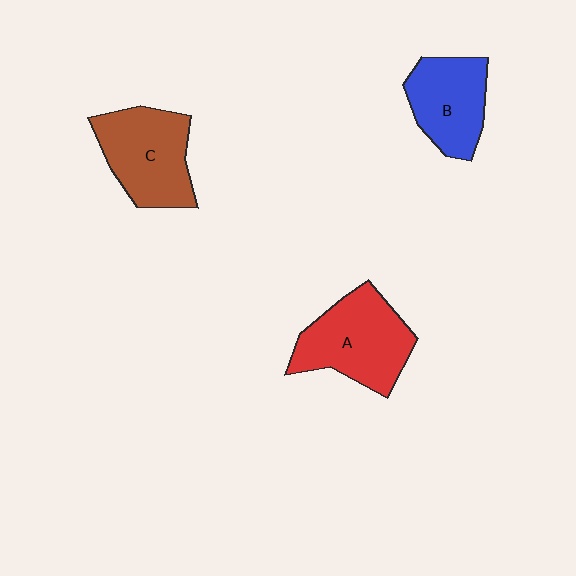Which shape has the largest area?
Shape A (red).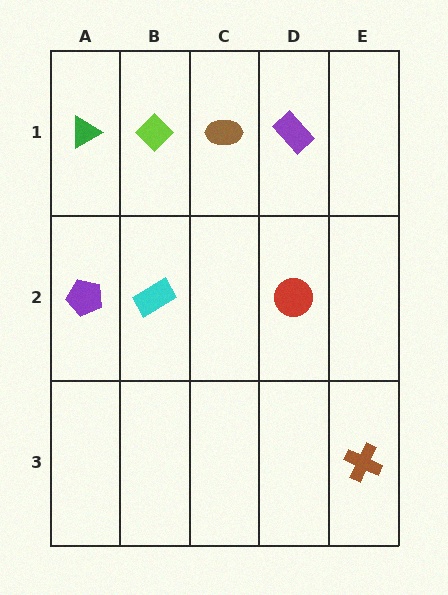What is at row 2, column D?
A red circle.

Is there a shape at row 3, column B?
No, that cell is empty.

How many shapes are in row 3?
1 shape.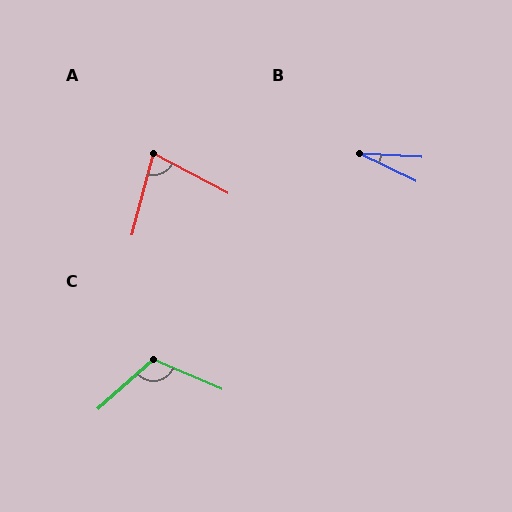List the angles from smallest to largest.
B (22°), A (77°), C (114°).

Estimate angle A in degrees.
Approximately 77 degrees.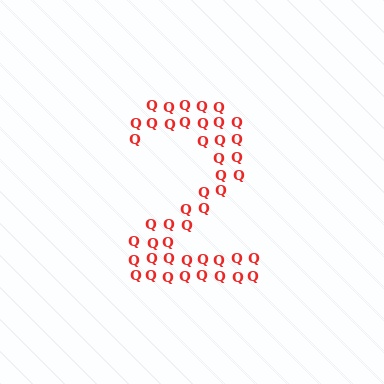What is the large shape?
The large shape is the digit 2.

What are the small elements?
The small elements are letter Q's.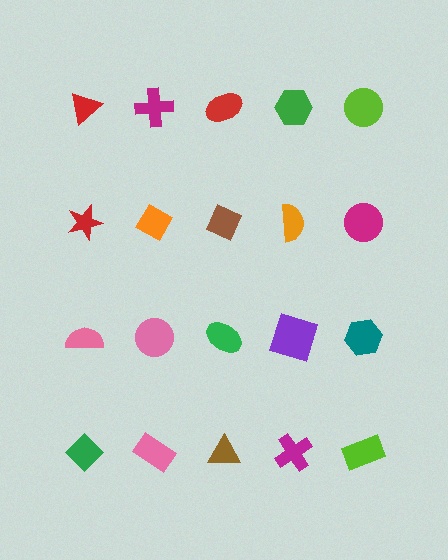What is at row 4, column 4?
A magenta cross.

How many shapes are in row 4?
5 shapes.